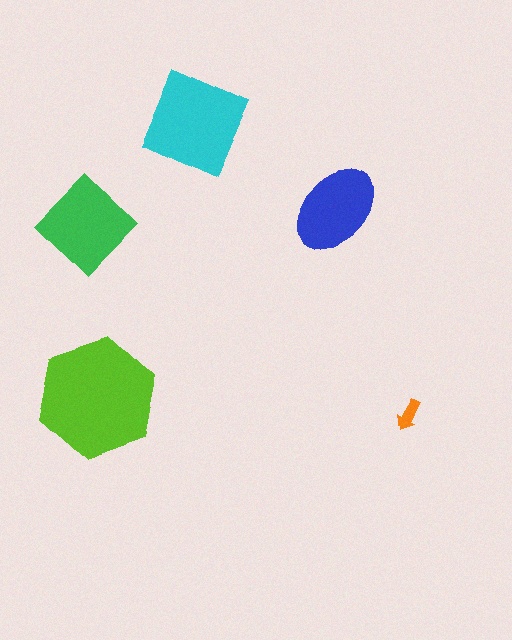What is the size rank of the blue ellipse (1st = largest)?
4th.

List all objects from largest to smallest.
The lime hexagon, the cyan square, the green diamond, the blue ellipse, the orange arrow.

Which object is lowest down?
The orange arrow is bottommost.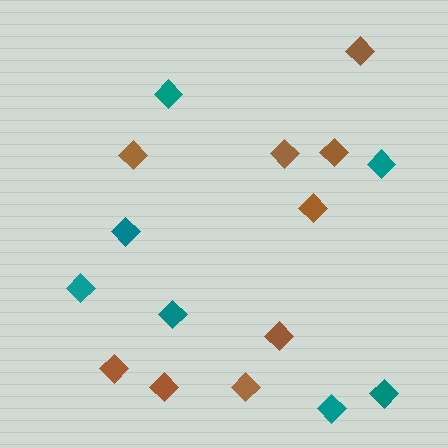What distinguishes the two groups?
There are 2 groups: one group of brown diamonds (9) and one group of teal diamonds (7).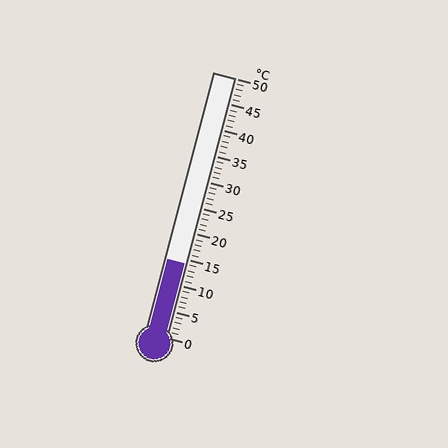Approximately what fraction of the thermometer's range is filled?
The thermometer is filled to approximately 30% of its range.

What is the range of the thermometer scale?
The thermometer scale ranges from 0°C to 50°C.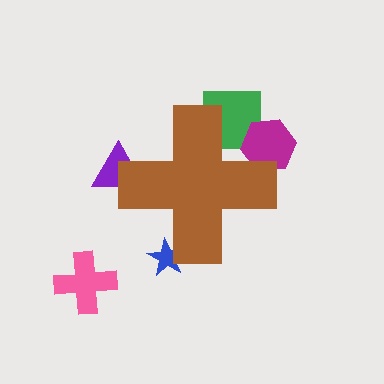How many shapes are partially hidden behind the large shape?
4 shapes are partially hidden.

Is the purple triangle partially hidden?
Yes, the purple triangle is partially hidden behind the brown cross.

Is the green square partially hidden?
Yes, the green square is partially hidden behind the brown cross.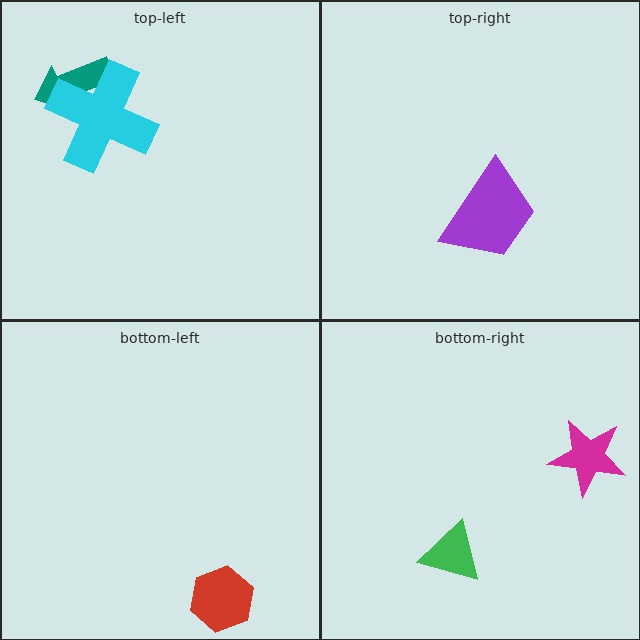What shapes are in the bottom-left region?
The red hexagon.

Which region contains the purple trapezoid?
The top-right region.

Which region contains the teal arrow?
The top-left region.